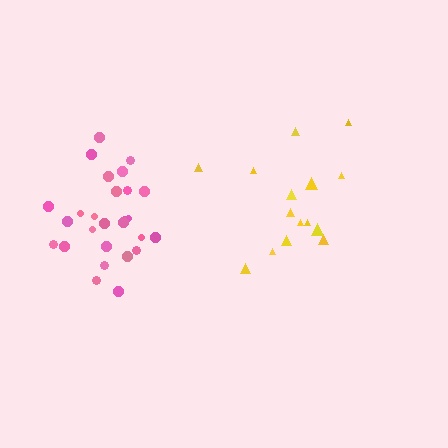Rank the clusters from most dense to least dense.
pink, yellow.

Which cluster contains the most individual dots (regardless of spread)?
Pink (27).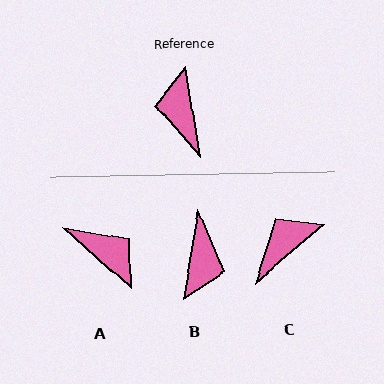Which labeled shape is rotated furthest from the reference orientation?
B, about 162 degrees away.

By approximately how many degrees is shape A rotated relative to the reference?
Approximately 141 degrees clockwise.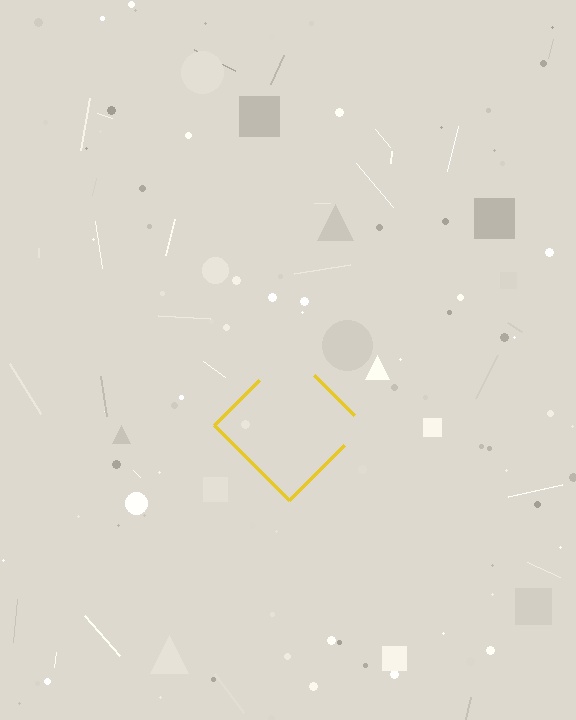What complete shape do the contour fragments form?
The contour fragments form a diamond.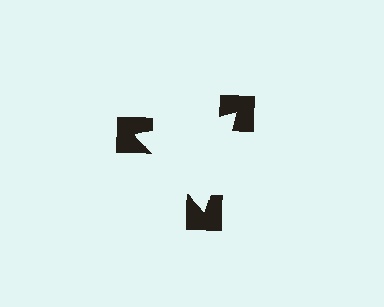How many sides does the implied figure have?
3 sides.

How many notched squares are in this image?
There are 3 — one at each vertex of the illusory triangle.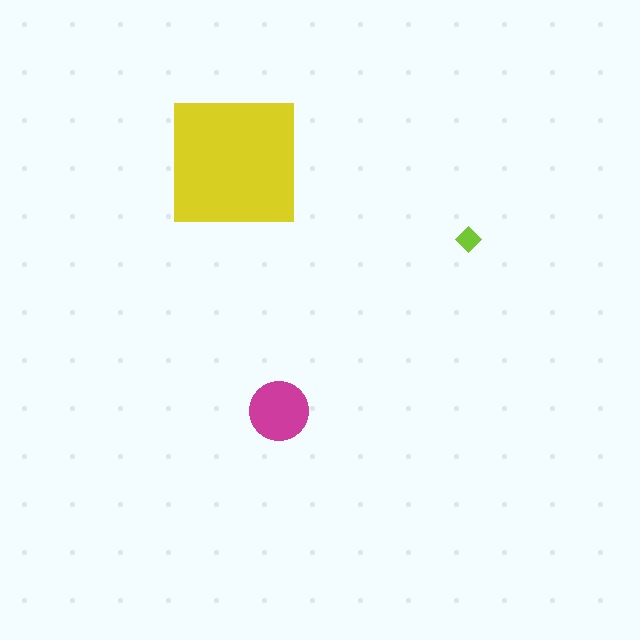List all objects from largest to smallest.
The yellow square, the magenta circle, the lime diamond.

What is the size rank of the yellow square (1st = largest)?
1st.